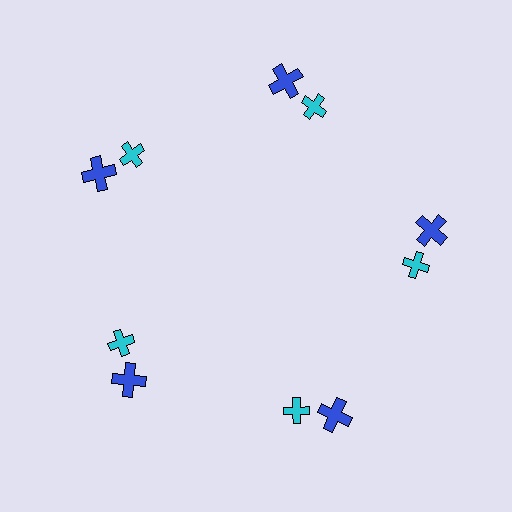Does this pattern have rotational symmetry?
Yes, this pattern has 5-fold rotational symmetry. It looks the same after rotating 72 degrees around the center.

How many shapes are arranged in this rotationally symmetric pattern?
There are 10 shapes, arranged in 5 groups of 2.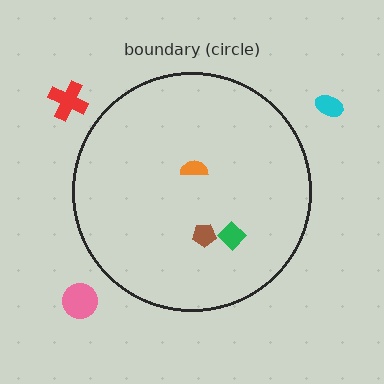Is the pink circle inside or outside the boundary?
Outside.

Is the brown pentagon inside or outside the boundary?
Inside.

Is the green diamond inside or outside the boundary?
Inside.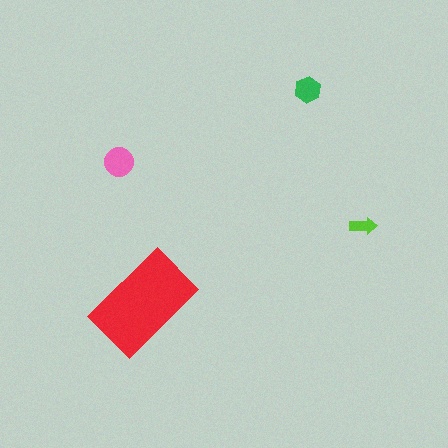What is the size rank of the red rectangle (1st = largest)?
1st.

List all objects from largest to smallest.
The red rectangle, the pink circle, the green hexagon, the lime arrow.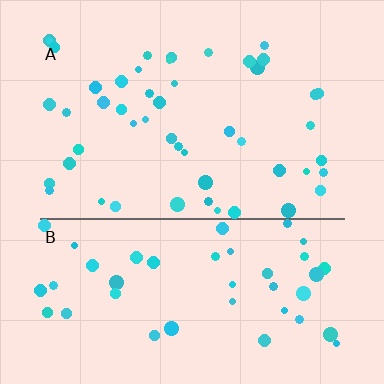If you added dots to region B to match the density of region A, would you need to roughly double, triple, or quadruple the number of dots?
Approximately double.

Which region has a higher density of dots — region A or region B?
A (the top).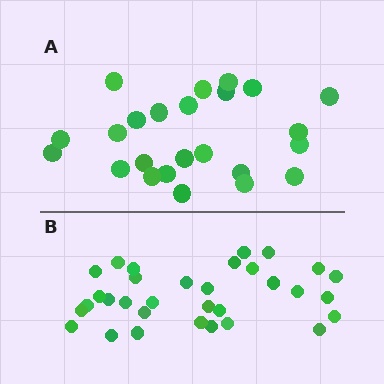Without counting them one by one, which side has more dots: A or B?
Region B (the bottom region) has more dots.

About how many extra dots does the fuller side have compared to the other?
Region B has roughly 8 or so more dots than region A.